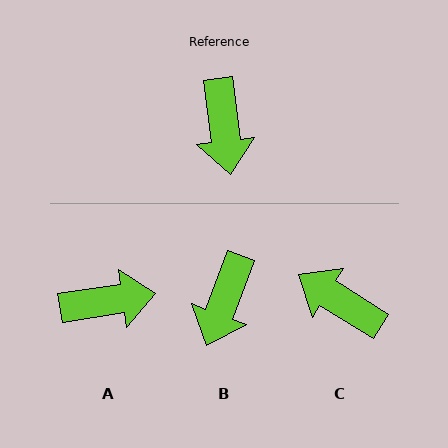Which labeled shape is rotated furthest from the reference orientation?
C, about 129 degrees away.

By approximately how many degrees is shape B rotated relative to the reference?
Approximately 28 degrees clockwise.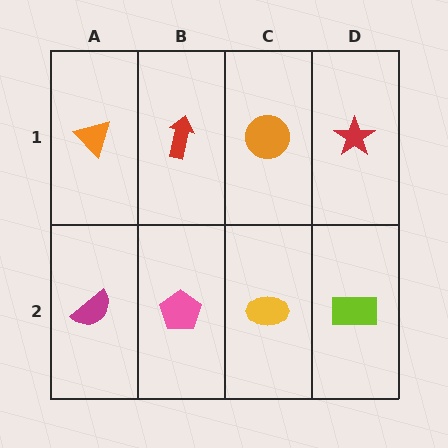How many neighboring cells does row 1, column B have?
3.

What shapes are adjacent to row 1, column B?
A pink pentagon (row 2, column B), an orange triangle (row 1, column A), an orange circle (row 1, column C).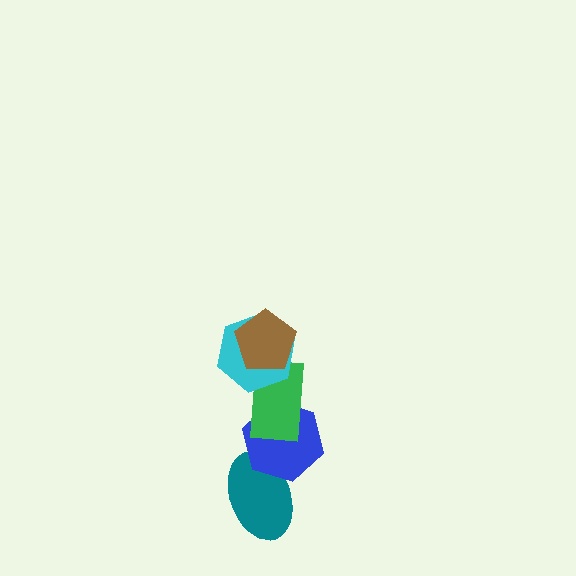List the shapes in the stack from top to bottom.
From top to bottom: the brown pentagon, the cyan hexagon, the green rectangle, the blue hexagon, the teal ellipse.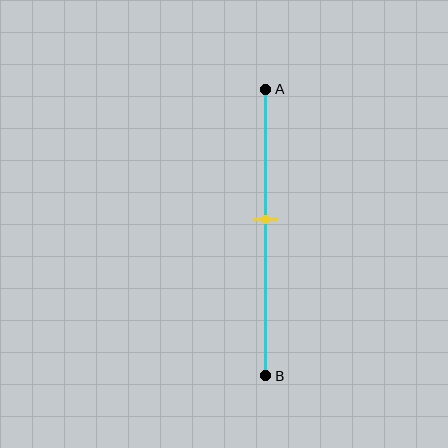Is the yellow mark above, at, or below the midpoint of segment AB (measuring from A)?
The yellow mark is above the midpoint of segment AB.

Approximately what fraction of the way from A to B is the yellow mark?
The yellow mark is approximately 45% of the way from A to B.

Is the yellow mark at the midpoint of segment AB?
No, the mark is at about 45% from A, not at the 50% midpoint.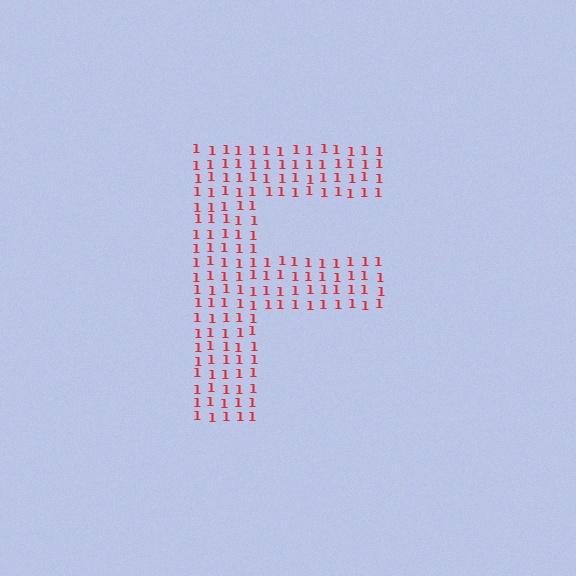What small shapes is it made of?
It is made of small digit 1's.